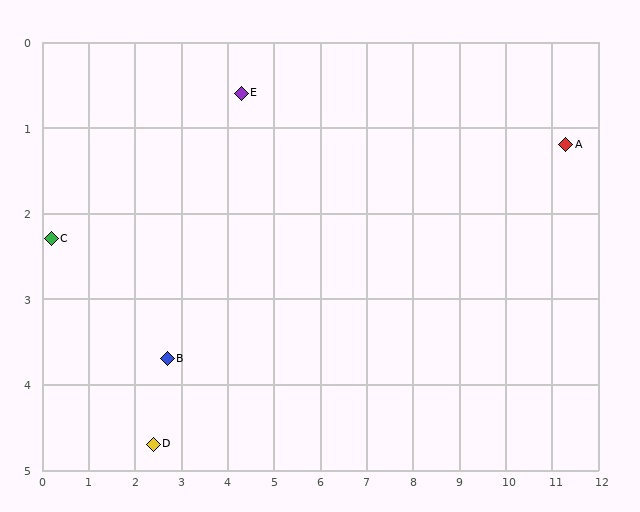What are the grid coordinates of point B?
Point B is at approximately (2.7, 3.7).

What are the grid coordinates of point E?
Point E is at approximately (4.3, 0.6).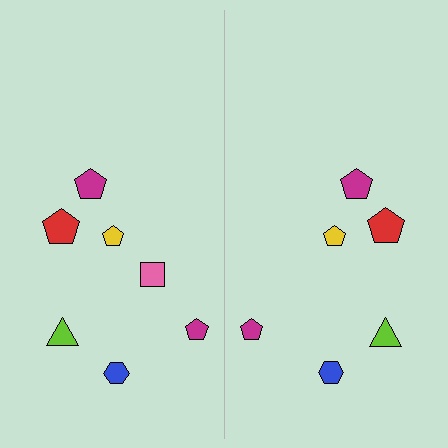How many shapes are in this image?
There are 13 shapes in this image.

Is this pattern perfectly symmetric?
No, the pattern is not perfectly symmetric. A pink square is missing from the right side.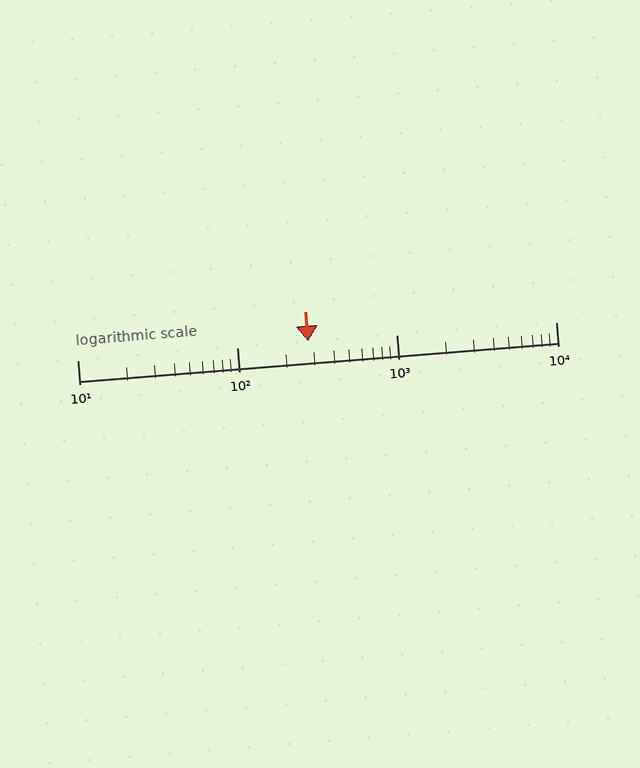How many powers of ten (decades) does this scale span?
The scale spans 3 decades, from 10 to 10000.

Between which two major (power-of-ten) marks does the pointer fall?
The pointer is between 100 and 1000.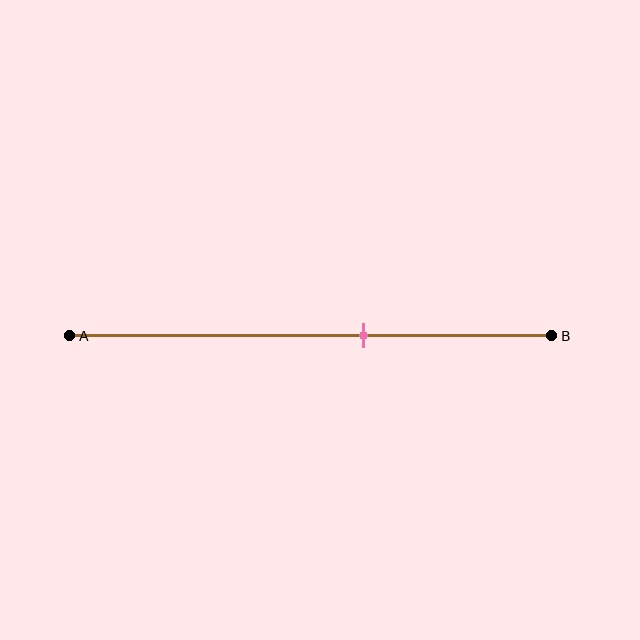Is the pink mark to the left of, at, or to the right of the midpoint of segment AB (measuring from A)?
The pink mark is to the right of the midpoint of segment AB.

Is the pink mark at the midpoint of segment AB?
No, the mark is at about 60% from A, not at the 50% midpoint.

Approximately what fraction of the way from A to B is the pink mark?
The pink mark is approximately 60% of the way from A to B.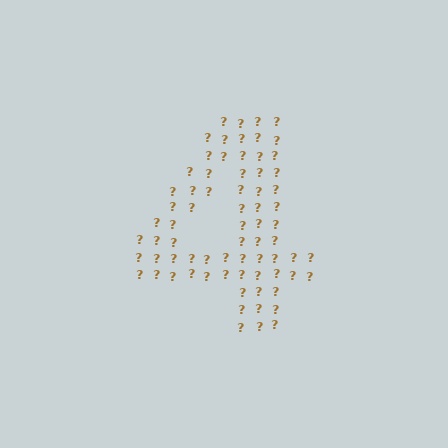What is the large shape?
The large shape is the digit 4.